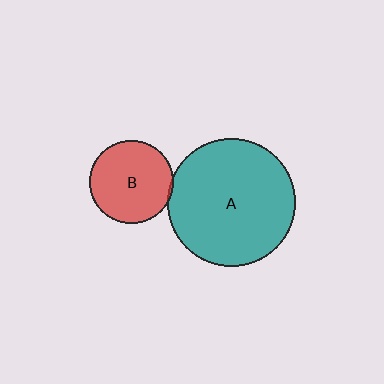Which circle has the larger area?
Circle A (teal).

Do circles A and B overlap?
Yes.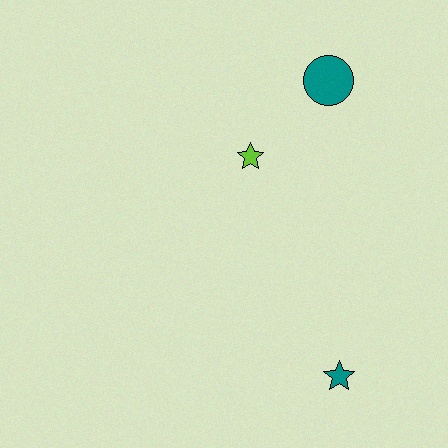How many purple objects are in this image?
There are no purple objects.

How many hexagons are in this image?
There are no hexagons.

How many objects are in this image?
There are 3 objects.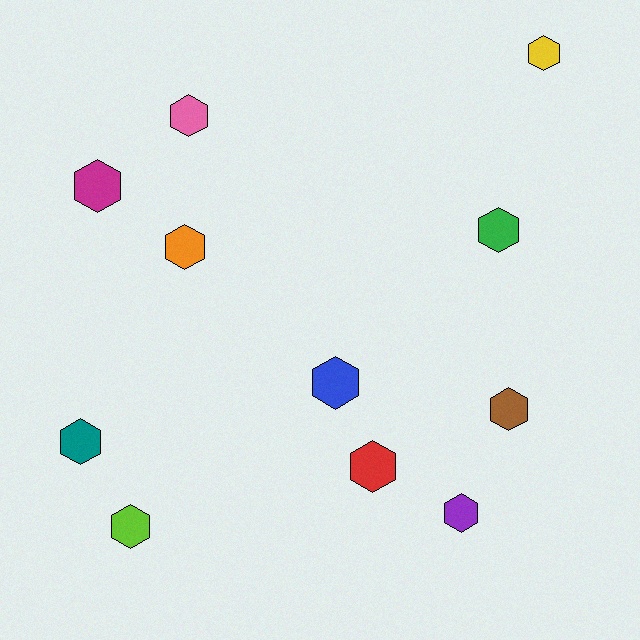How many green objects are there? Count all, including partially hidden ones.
There is 1 green object.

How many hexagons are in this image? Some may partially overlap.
There are 11 hexagons.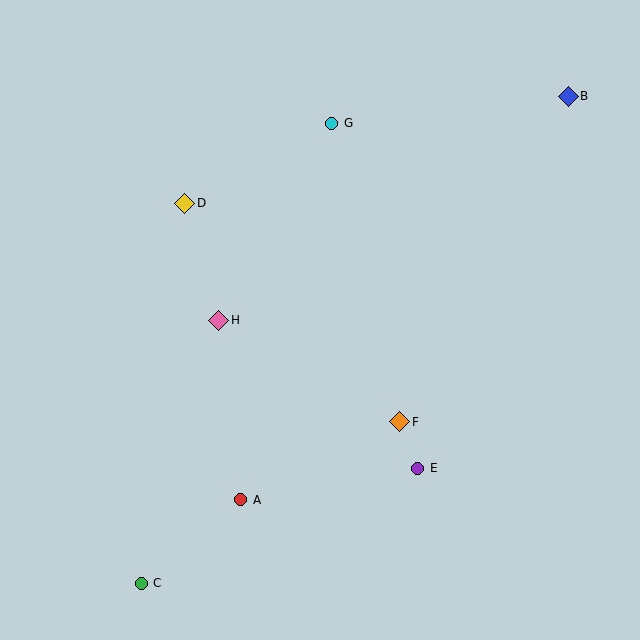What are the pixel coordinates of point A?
Point A is at (241, 500).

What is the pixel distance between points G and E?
The distance between G and E is 356 pixels.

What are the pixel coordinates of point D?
Point D is at (185, 203).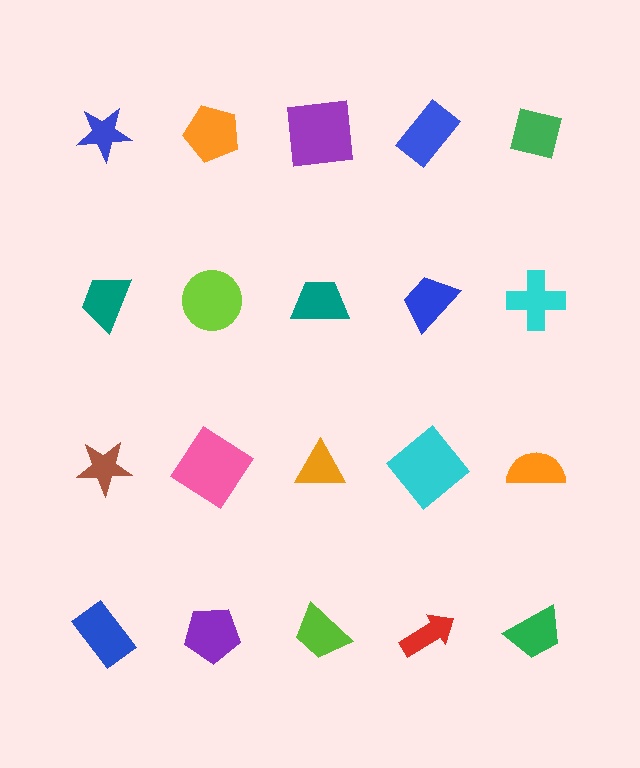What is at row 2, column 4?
A blue trapezoid.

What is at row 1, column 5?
A green square.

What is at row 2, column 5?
A cyan cross.